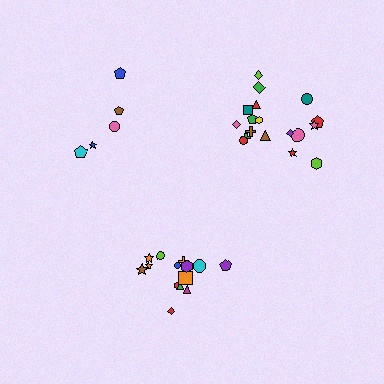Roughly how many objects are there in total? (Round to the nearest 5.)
Roughly 40 objects in total.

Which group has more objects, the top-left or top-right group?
The top-right group.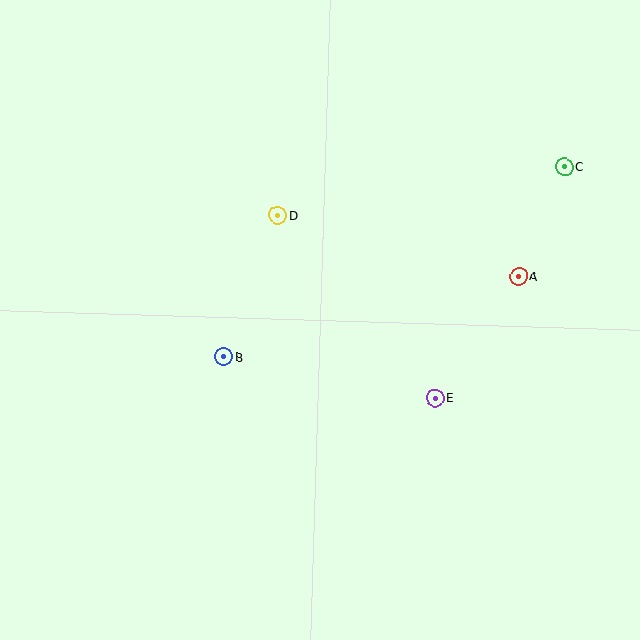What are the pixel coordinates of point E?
Point E is at (435, 398).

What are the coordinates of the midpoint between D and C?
The midpoint between D and C is at (421, 191).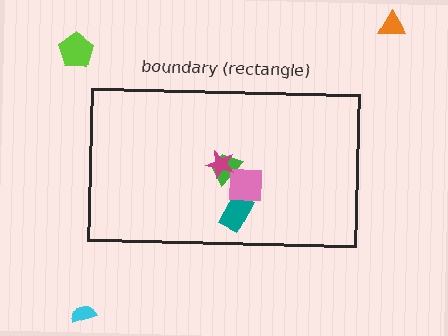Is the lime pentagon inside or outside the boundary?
Outside.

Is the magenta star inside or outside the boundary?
Inside.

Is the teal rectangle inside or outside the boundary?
Inside.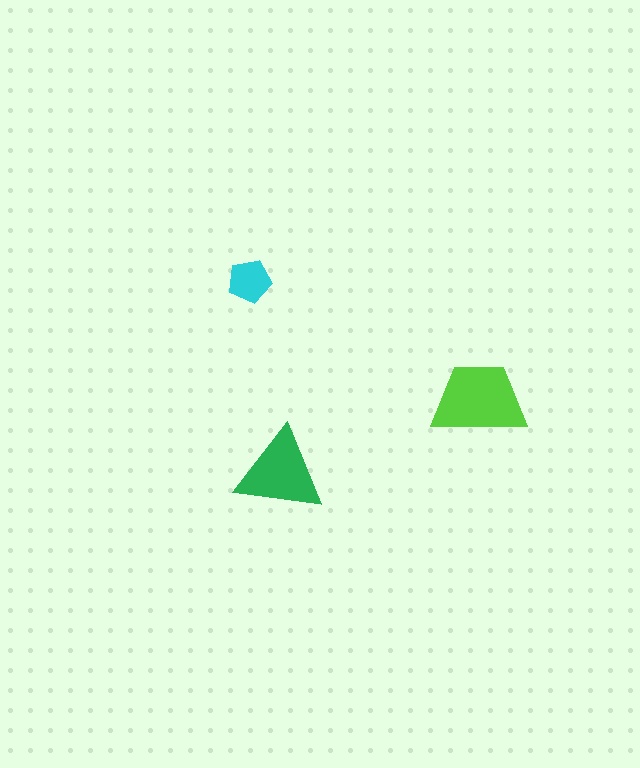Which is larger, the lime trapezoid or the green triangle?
The lime trapezoid.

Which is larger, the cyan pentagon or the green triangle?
The green triangle.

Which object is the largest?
The lime trapezoid.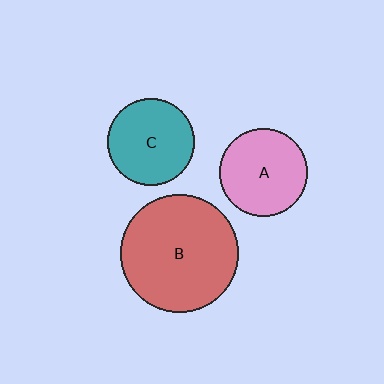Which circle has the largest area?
Circle B (red).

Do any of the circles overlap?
No, none of the circles overlap.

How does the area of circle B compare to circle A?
Approximately 1.8 times.